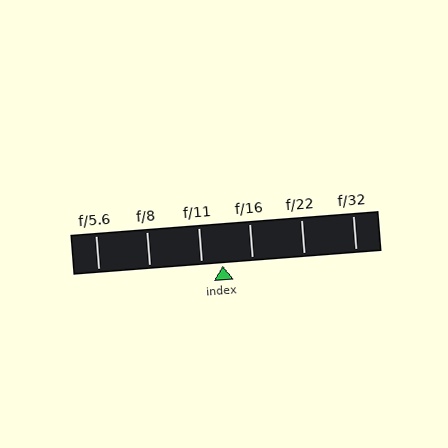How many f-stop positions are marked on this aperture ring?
There are 6 f-stop positions marked.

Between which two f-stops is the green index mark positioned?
The index mark is between f/11 and f/16.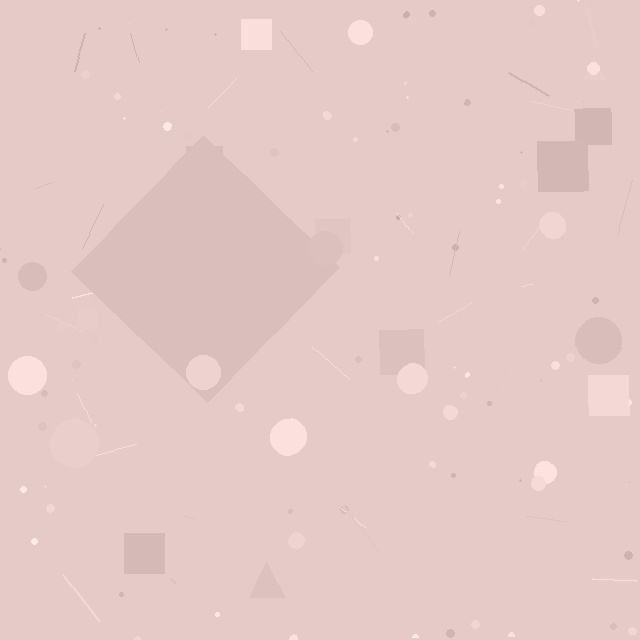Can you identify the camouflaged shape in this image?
The camouflaged shape is a diamond.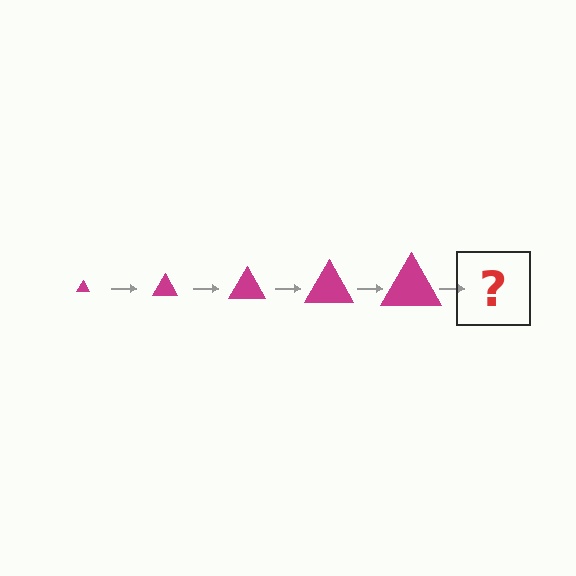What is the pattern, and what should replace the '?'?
The pattern is that the triangle gets progressively larger each step. The '?' should be a magenta triangle, larger than the previous one.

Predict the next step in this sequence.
The next step is a magenta triangle, larger than the previous one.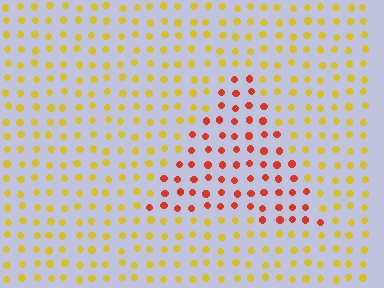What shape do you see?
I see a triangle.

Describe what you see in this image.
The image is filled with small yellow elements in a uniform arrangement. A triangle-shaped region is visible where the elements are tinted to a slightly different hue, forming a subtle color boundary.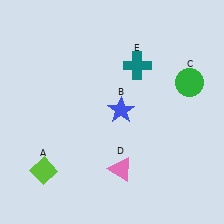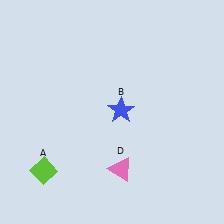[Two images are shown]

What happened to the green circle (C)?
The green circle (C) was removed in Image 2. It was in the top-right area of Image 1.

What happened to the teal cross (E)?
The teal cross (E) was removed in Image 2. It was in the top-right area of Image 1.